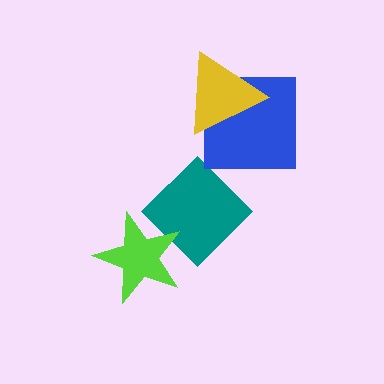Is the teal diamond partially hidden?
Yes, it is partially covered by another shape.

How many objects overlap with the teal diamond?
1 object overlaps with the teal diamond.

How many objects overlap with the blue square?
1 object overlaps with the blue square.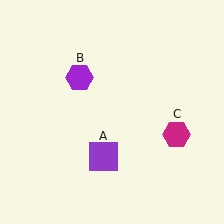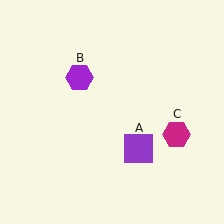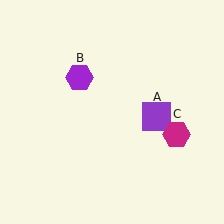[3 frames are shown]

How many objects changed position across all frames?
1 object changed position: purple square (object A).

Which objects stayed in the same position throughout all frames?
Purple hexagon (object B) and magenta hexagon (object C) remained stationary.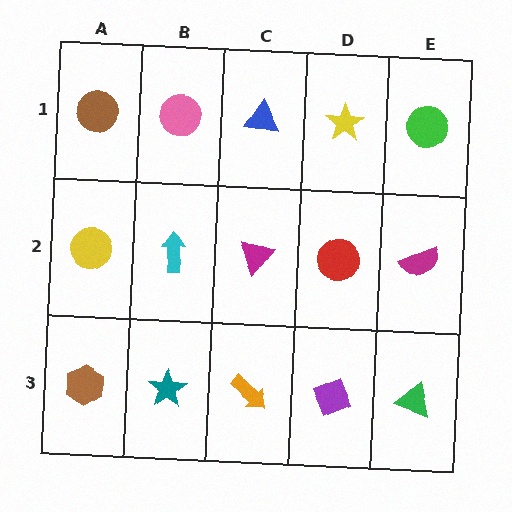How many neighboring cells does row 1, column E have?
2.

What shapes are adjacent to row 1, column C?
A magenta triangle (row 2, column C), a pink circle (row 1, column B), a yellow star (row 1, column D).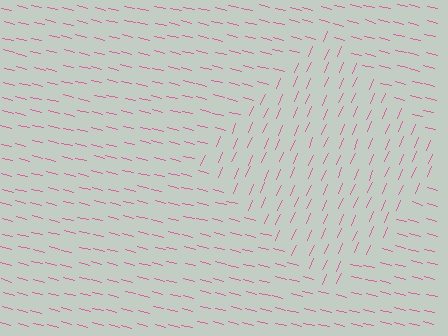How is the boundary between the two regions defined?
The boundary is defined purely by a change in line orientation (approximately 80 degrees difference). All lines are the same color and thickness.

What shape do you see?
I see a diamond.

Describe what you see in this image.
The image is filled with small pink line segments. A diamond region in the image has lines oriented differently from the surrounding lines, creating a visible texture boundary.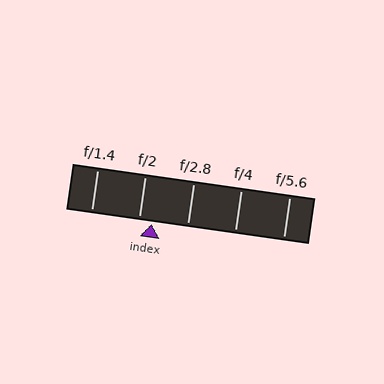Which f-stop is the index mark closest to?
The index mark is closest to f/2.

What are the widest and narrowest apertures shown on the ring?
The widest aperture shown is f/1.4 and the narrowest is f/5.6.